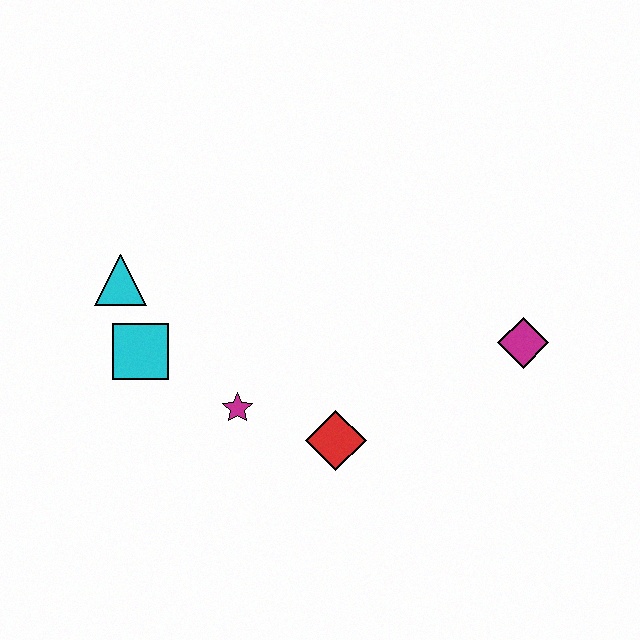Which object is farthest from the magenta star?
The magenta diamond is farthest from the magenta star.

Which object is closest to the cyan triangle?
The cyan square is closest to the cyan triangle.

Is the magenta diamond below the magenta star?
No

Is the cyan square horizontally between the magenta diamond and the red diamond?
No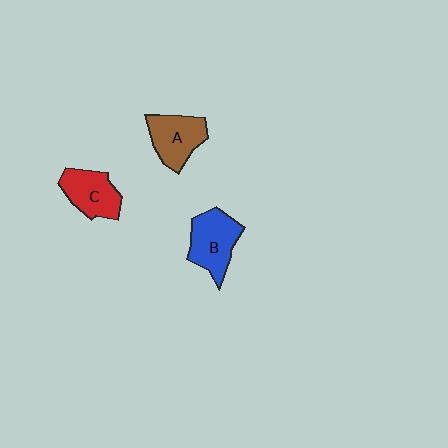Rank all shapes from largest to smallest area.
From largest to smallest: B (blue), A (brown), C (red).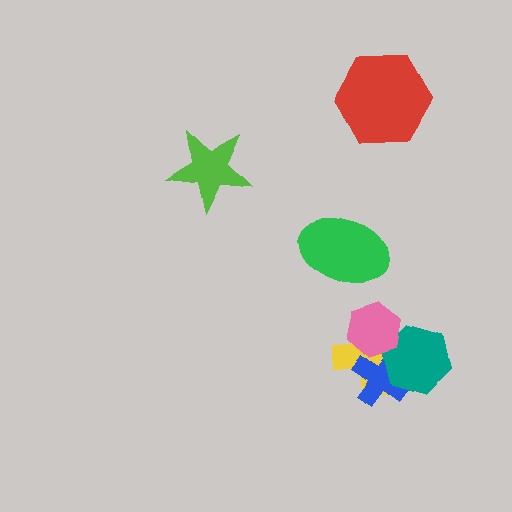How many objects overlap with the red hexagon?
0 objects overlap with the red hexagon.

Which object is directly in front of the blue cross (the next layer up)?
The teal hexagon is directly in front of the blue cross.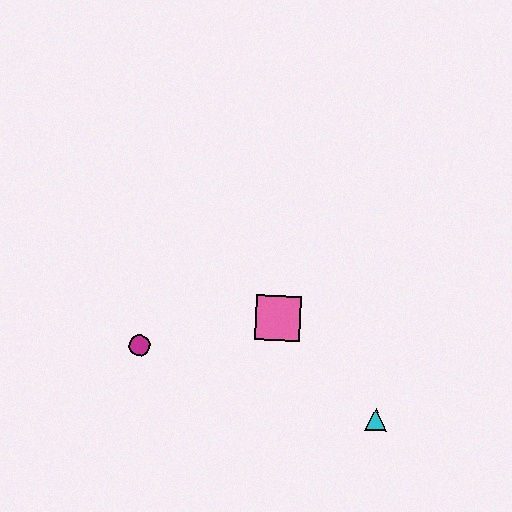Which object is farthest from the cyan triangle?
The magenta circle is farthest from the cyan triangle.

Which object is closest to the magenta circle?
The pink square is closest to the magenta circle.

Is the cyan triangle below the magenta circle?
Yes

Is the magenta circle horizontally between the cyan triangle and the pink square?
No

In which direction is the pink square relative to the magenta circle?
The pink square is to the right of the magenta circle.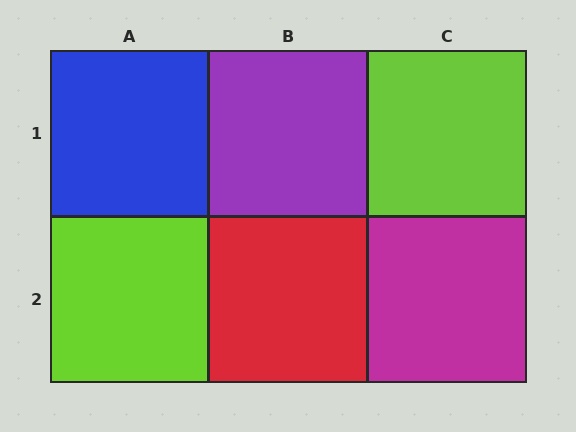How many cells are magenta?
1 cell is magenta.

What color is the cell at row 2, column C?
Magenta.